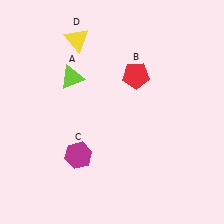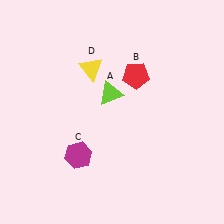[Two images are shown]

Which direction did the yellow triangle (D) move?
The yellow triangle (D) moved down.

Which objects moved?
The objects that moved are: the lime triangle (A), the yellow triangle (D).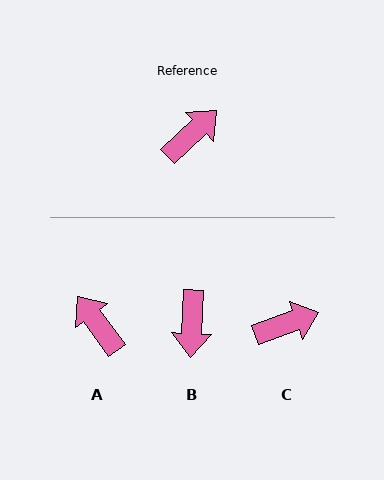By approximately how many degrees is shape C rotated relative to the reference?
Approximately 24 degrees clockwise.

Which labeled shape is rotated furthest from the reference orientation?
B, about 136 degrees away.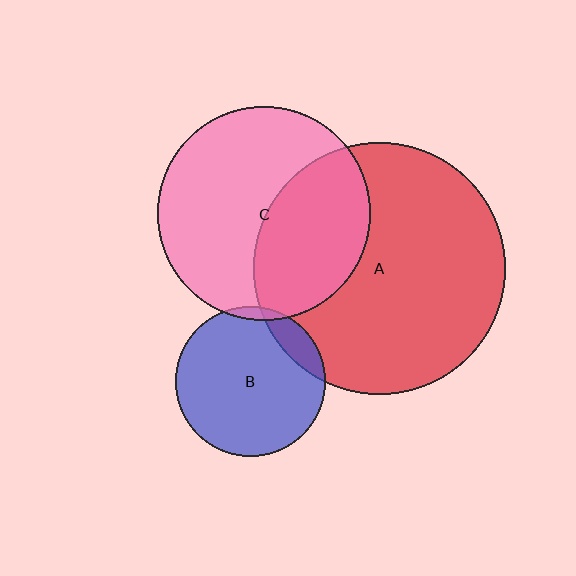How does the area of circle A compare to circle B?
Approximately 2.8 times.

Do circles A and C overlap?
Yes.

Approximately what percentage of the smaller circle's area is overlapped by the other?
Approximately 40%.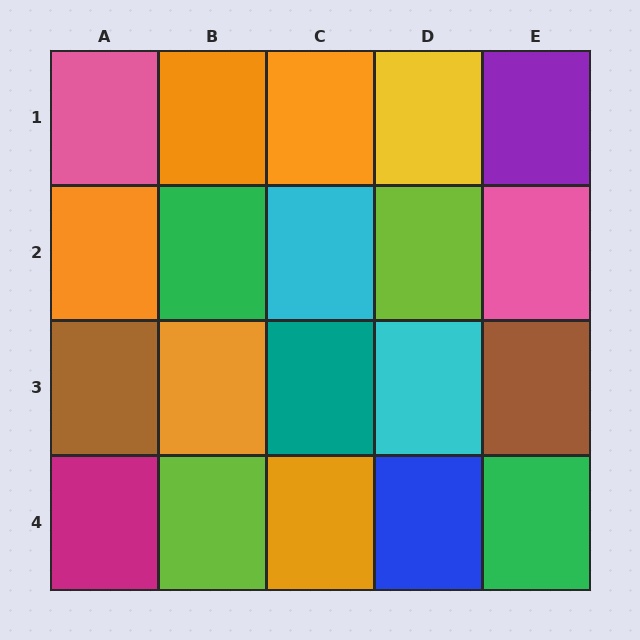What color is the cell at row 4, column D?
Blue.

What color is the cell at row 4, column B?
Lime.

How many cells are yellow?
1 cell is yellow.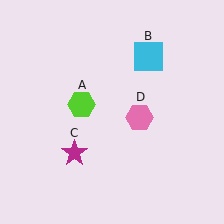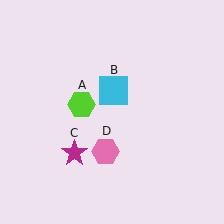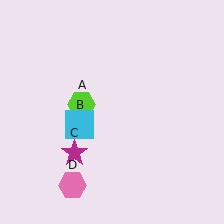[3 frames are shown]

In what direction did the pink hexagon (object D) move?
The pink hexagon (object D) moved down and to the left.